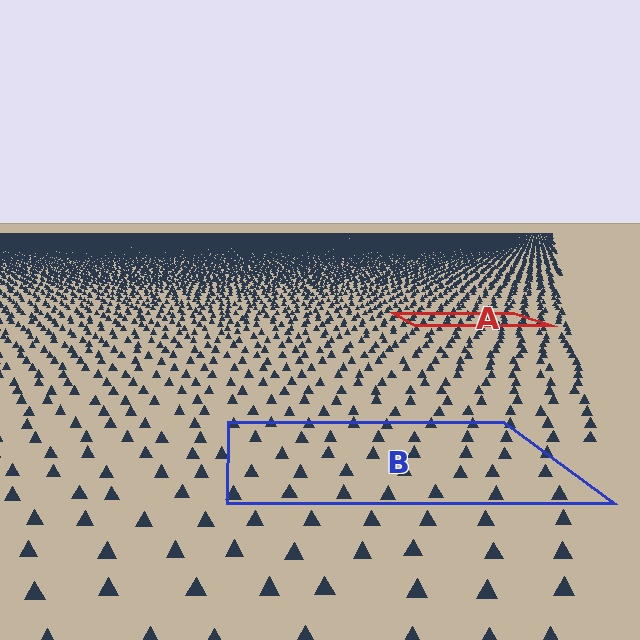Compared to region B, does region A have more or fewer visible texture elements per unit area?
Region A has more texture elements per unit area — they are packed more densely because it is farther away.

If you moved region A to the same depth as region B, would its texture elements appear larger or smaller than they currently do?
They would appear larger. At a closer depth, the same texture elements are projected at a bigger on-screen size.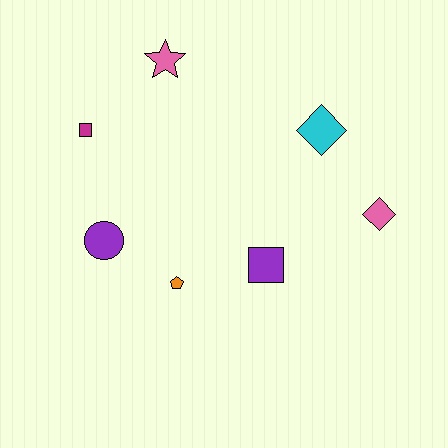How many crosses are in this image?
There are no crosses.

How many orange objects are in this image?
There is 1 orange object.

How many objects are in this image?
There are 7 objects.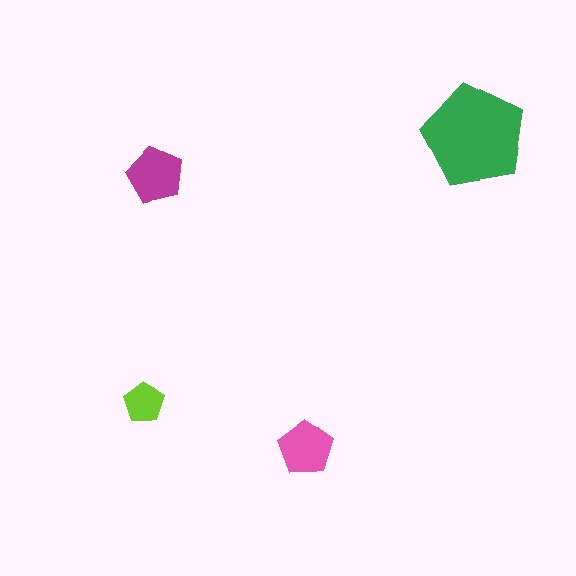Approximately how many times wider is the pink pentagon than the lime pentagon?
About 1.5 times wider.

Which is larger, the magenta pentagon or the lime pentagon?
The magenta one.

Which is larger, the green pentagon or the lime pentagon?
The green one.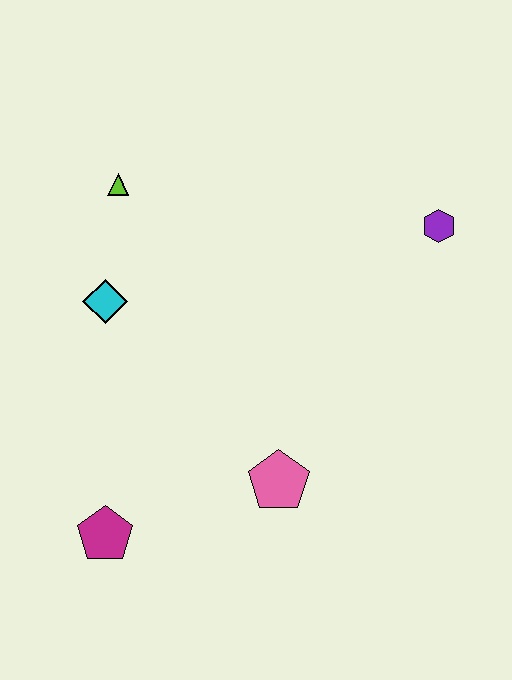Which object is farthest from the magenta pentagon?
The purple hexagon is farthest from the magenta pentagon.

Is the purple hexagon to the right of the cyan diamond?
Yes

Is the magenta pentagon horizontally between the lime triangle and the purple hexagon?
No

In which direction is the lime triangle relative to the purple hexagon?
The lime triangle is to the left of the purple hexagon.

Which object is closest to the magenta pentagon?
The pink pentagon is closest to the magenta pentagon.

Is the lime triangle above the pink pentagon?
Yes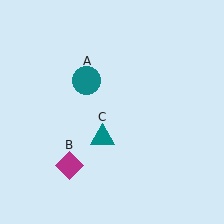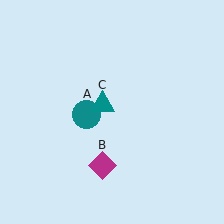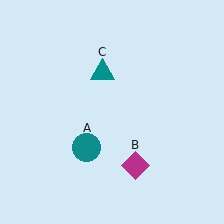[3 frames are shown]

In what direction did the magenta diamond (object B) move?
The magenta diamond (object B) moved right.